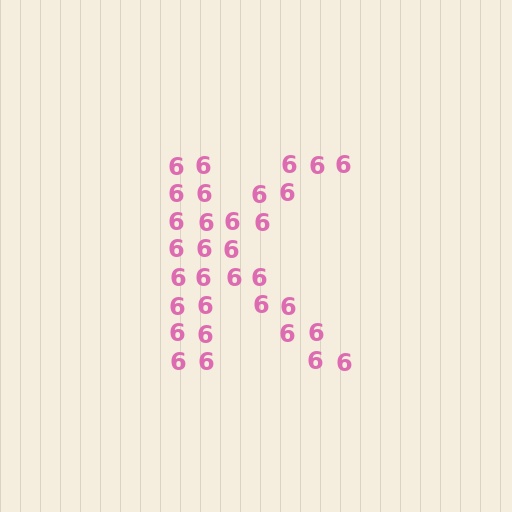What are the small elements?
The small elements are digit 6's.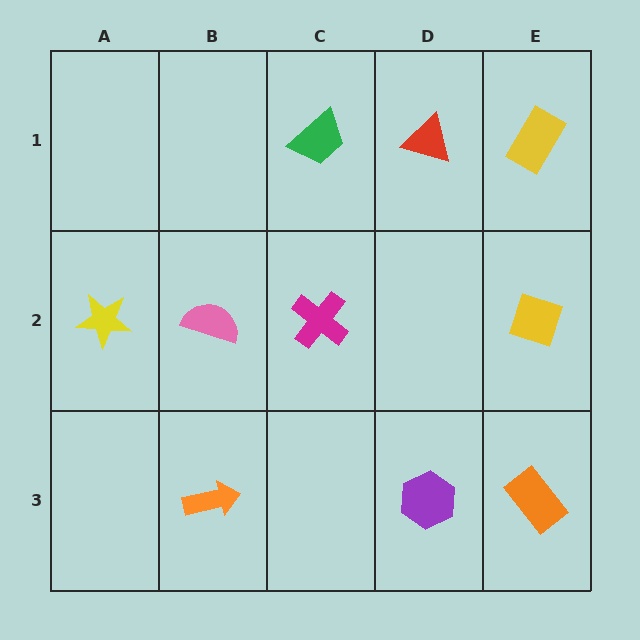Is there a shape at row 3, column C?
No, that cell is empty.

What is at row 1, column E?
A yellow rectangle.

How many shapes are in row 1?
3 shapes.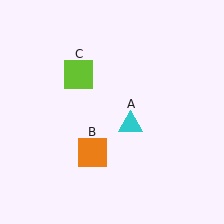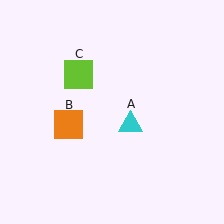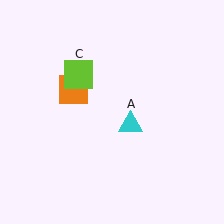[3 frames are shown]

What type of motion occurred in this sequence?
The orange square (object B) rotated clockwise around the center of the scene.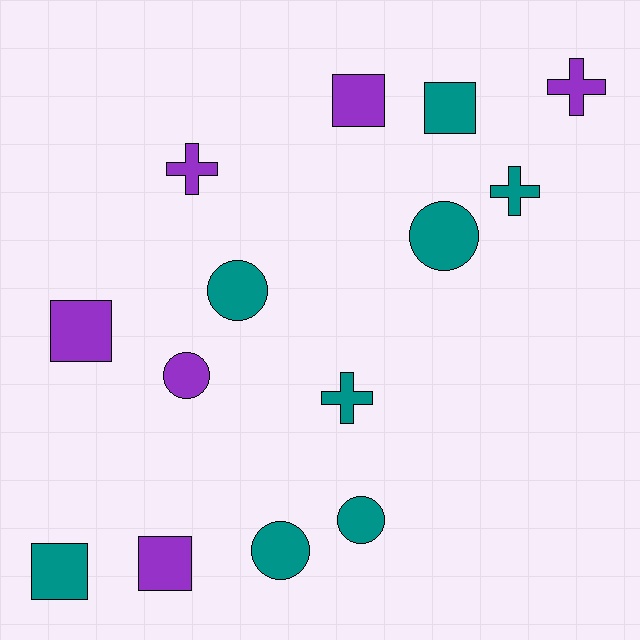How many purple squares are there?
There are 3 purple squares.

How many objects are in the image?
There are 14 objects.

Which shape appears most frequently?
Circle, with 5 objects.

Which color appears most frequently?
Teal, with 8 objects.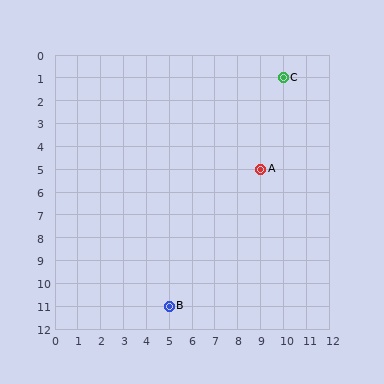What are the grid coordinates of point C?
Point C is at grid coordinates (10, 1).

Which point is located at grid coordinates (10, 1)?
Point C is at (10, 1).